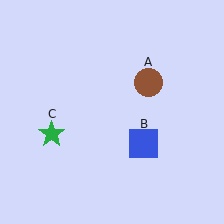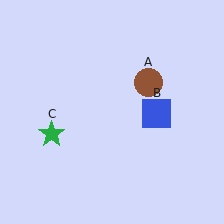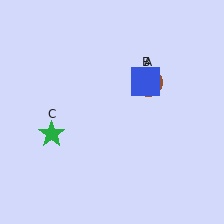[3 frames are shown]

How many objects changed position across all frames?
1 object changed position: blue square (object B).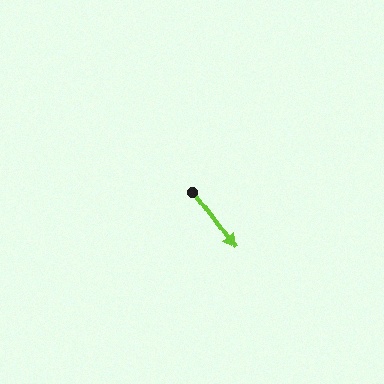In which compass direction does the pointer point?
Southeast.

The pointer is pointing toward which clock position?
Roughly 5 o'clock.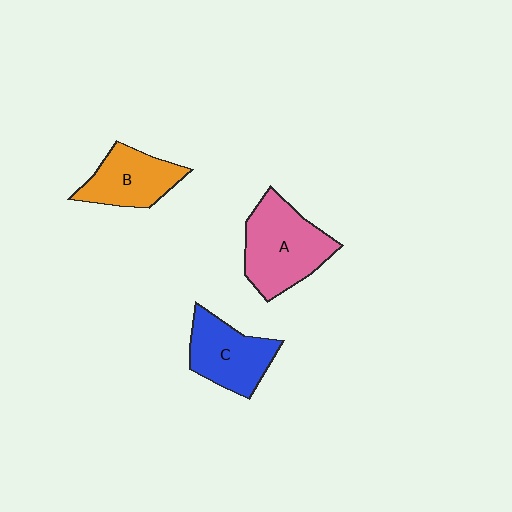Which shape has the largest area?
Shape A (pink).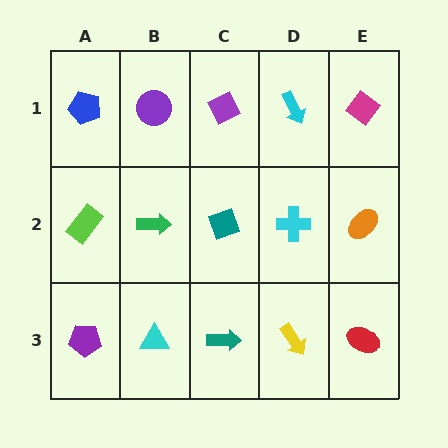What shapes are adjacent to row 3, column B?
A green arrow (row 2, column B), a purple pentagon (row 3, column A), a teal arrow (row 3, column C).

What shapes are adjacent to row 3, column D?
A cyan cross (row 2, column D), a teal arrow (row 3, column C), a red ellipse (row 3, column E).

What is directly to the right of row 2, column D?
An orange ellipse.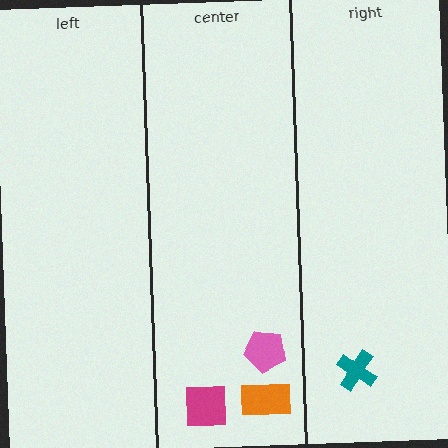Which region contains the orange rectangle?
The center region.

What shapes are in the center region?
The pink pentagon, the orange rectangle, the magenta square.